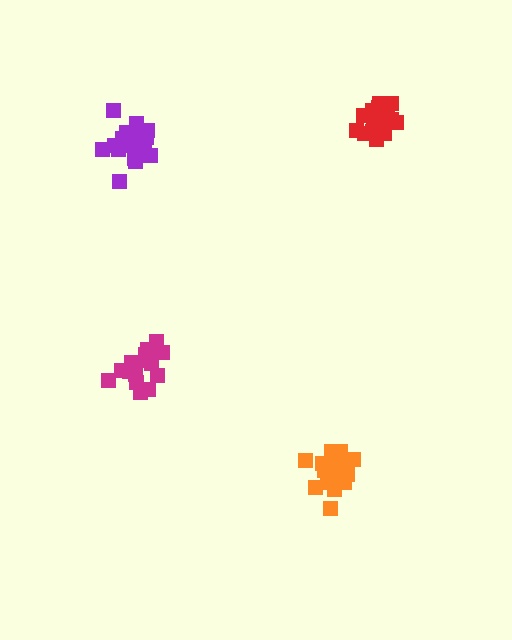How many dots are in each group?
Group 1: 19 dots, Group 2: 18 dots, Group 3: 20 dots, Group 4: 20 dots (77 total).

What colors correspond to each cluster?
The clusters are colored: purple, magenta, orange, red.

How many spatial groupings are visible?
There are 4 spatial groupings.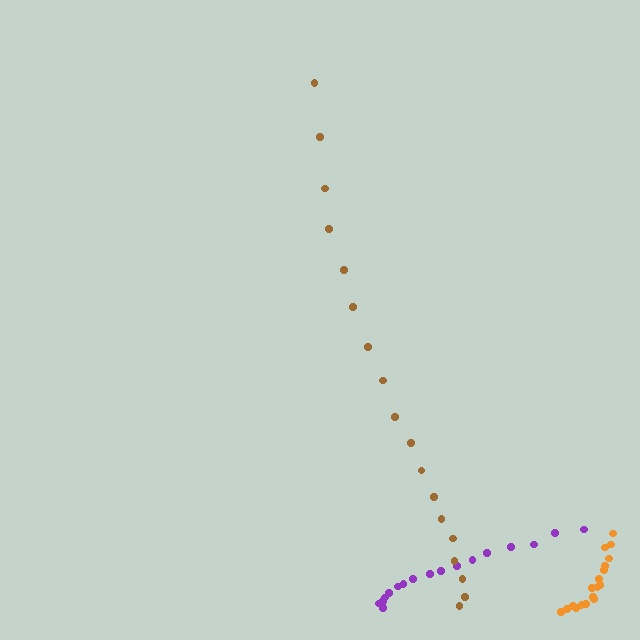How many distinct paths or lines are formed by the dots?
There are 3 distinct paths.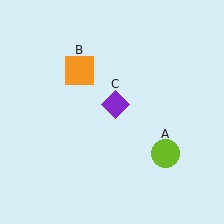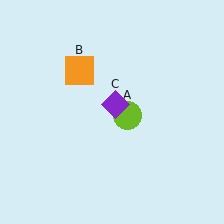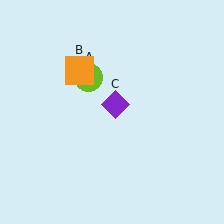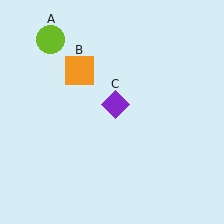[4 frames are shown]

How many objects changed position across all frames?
1 object changed position: lime circle (object A).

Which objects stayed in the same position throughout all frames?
Orange square (object B) and purple diamond (object C) remained stationary.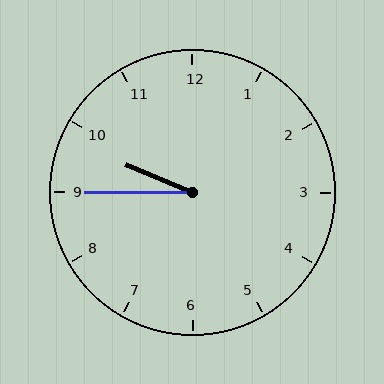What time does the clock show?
9:45.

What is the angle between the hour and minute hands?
Approximately 22 degrees.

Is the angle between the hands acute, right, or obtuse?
It is acute.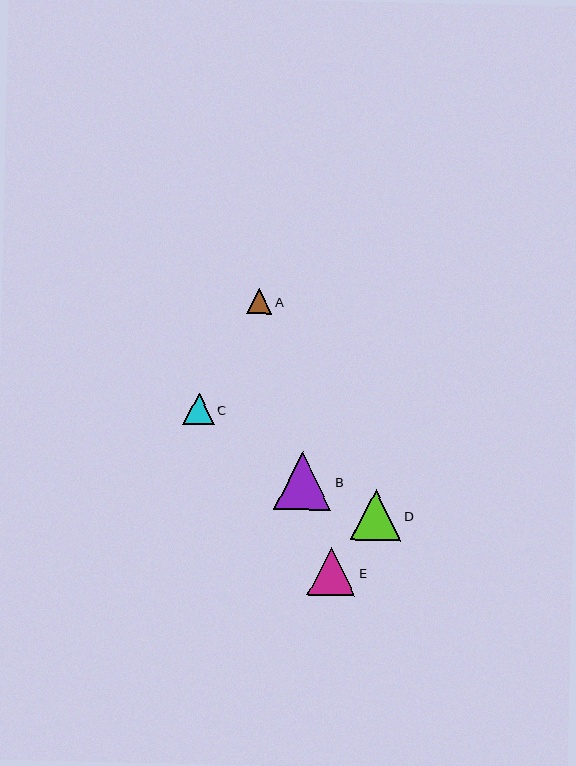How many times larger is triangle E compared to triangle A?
Triangle E is approximately 1.9 times the size of triangle A.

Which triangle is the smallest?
Triangle A is the smallest with a size of approximately 25 pixels.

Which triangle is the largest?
Triangle B is the largest with a size of approximately 58 pixels.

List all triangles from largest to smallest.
From largest to smallest: B, D, E, C, A.